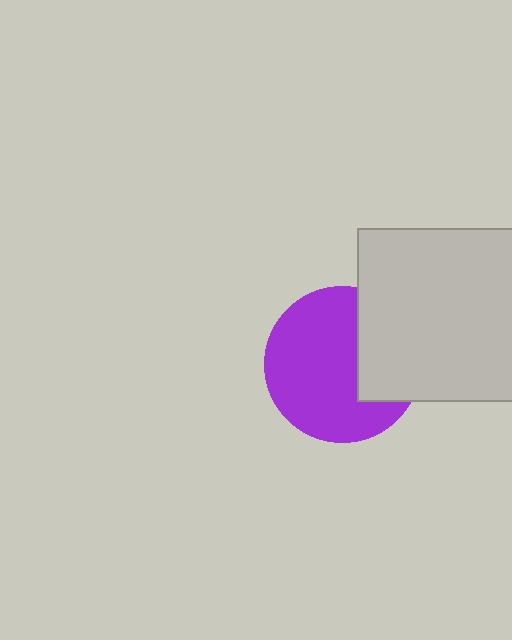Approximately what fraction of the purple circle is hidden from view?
Roughly 31% of the purple circle is hidden behind the light gray square.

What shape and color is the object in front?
The object in front is a light gray square.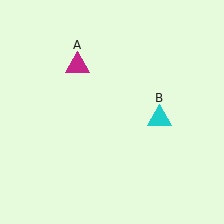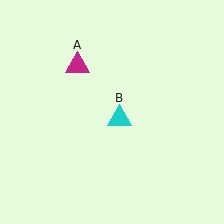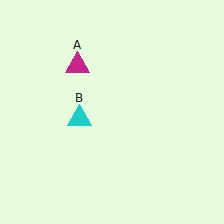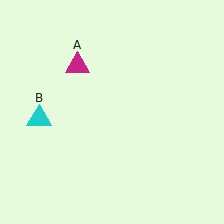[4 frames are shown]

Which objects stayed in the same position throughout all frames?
Magenta triangle (object A) remained stationary.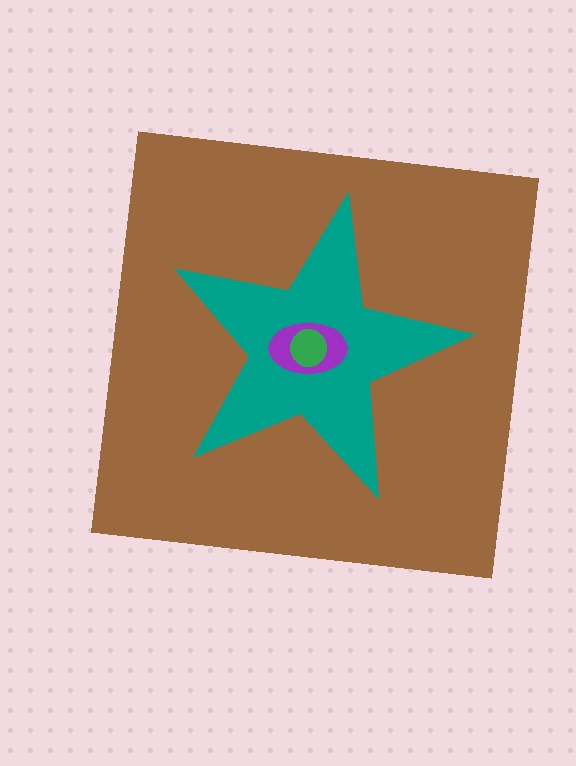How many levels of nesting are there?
4.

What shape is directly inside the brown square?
The teal star.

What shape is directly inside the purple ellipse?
The green circle.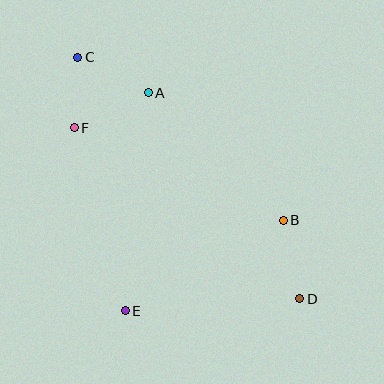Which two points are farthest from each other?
Points C and D are farthest from each other.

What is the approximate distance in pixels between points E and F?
The distance between E and F is approximately 190 pixels.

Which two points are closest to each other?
Points C and F are closest to each other.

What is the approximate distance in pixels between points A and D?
The distance between A and D is approximately 255 pixels.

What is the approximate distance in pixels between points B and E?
The distance between B and E is approximately 182 pixels.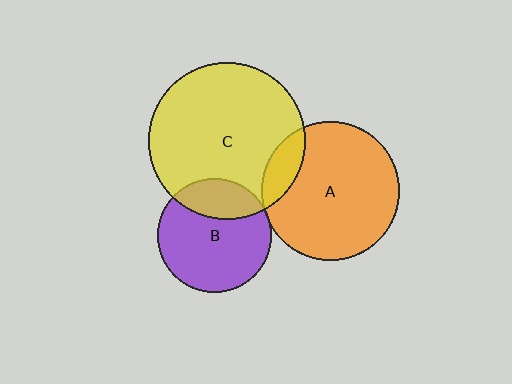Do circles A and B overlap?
Yes.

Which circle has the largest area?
Circle C (yellow).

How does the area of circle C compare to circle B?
Approximately 1.9 times.